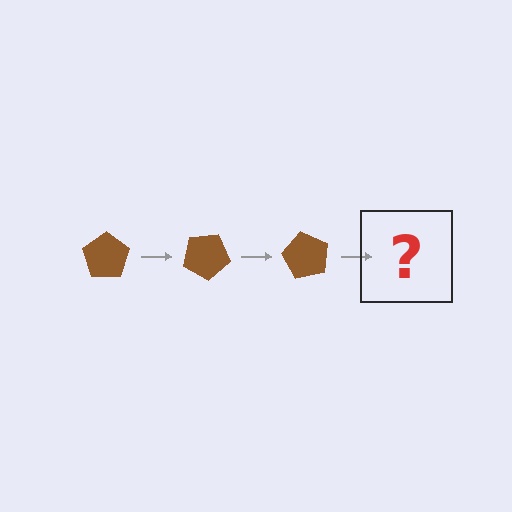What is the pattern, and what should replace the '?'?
The pattern is that the pentagon rotates 30 degrees each step. The '?' should be a brown pentagon rotated 90 degrees.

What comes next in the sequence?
The next element should be a brown pentagon rotated 90 degrees.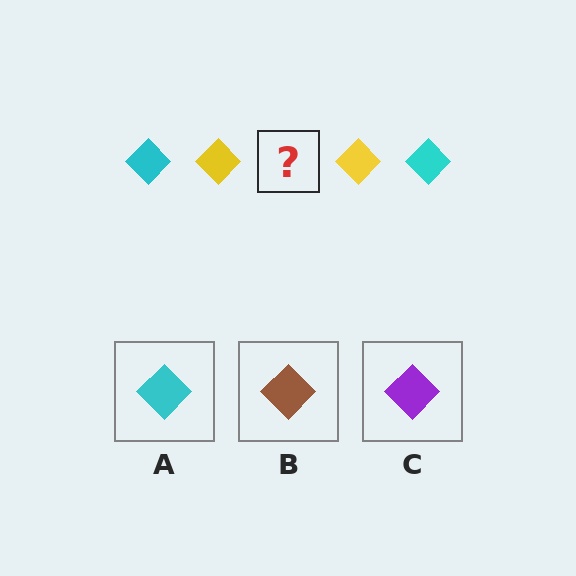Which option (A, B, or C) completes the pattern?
A.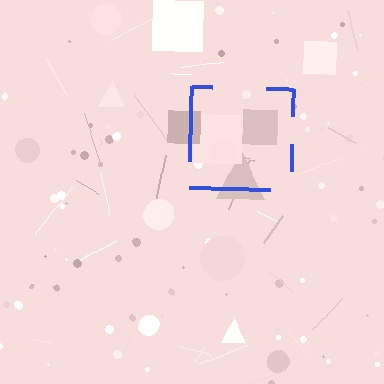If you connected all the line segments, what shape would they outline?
They would outline a square.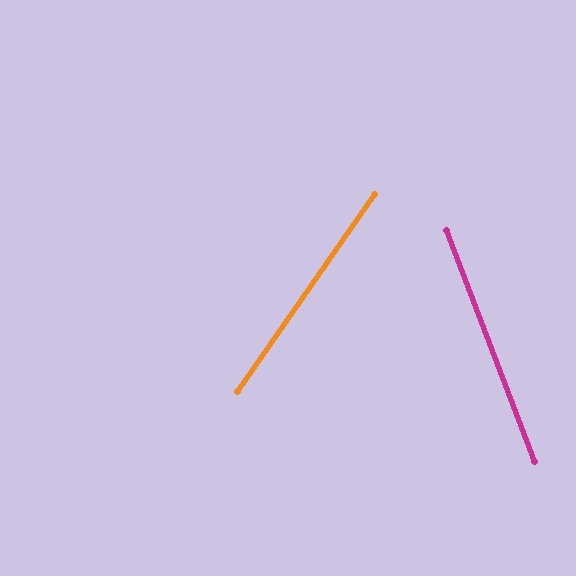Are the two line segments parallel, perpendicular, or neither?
Neither parallel nor perpendicular — they differ by about 56°.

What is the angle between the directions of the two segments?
Approximately 56 degrees.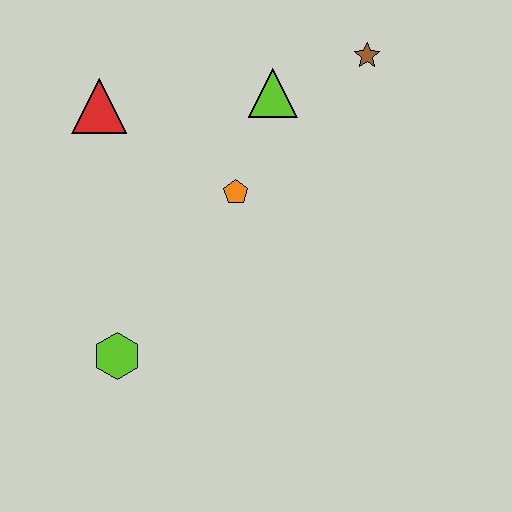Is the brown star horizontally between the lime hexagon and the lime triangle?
No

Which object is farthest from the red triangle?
The brown star is farthest from the red triangle.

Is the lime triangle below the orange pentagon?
No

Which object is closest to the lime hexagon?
The orange pentagon is closest to the lime hexagon.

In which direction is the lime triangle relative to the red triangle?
The lime triangle is to the right of the red triangle.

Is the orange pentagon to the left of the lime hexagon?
No